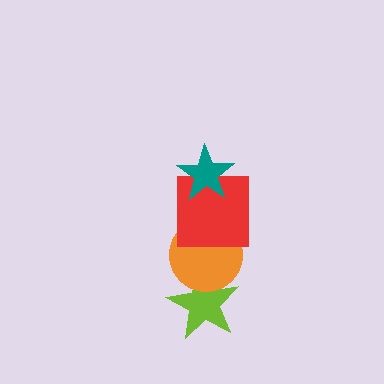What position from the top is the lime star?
The lime star is 4th from the top.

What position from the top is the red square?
The red square is 2nd from the top.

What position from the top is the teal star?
The teal star is 1st from the top.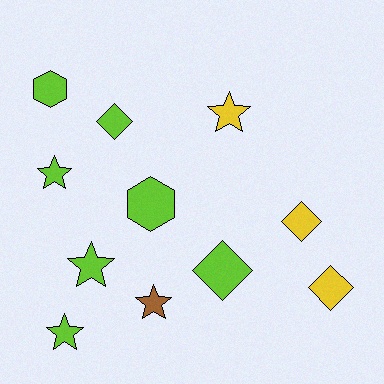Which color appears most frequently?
Lime, with 7 objects.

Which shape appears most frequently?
Star, with 5 objects.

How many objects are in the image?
There are 11 objects.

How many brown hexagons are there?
There are no brown hexagons.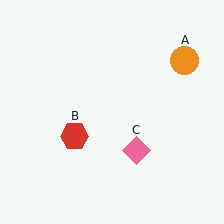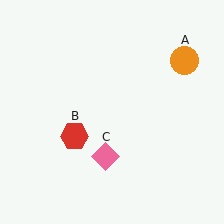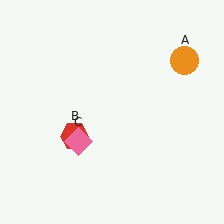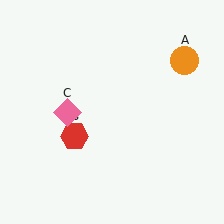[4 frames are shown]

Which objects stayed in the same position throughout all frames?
Orange circle (object A) and red hexagon (object B) remained stationary.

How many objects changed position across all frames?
1 object changed position: pink diamond (object C).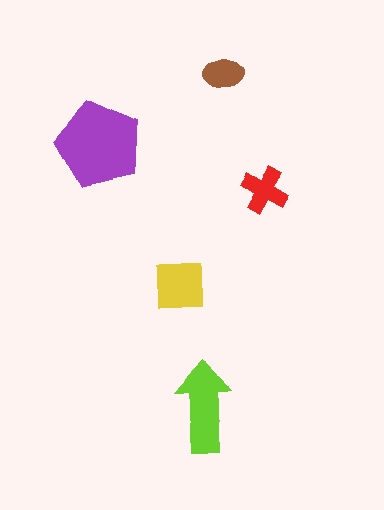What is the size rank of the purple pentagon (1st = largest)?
1st.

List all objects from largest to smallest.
The purple pentagon, the lime arrow, the yellow square, the red cross, the brown ellipse.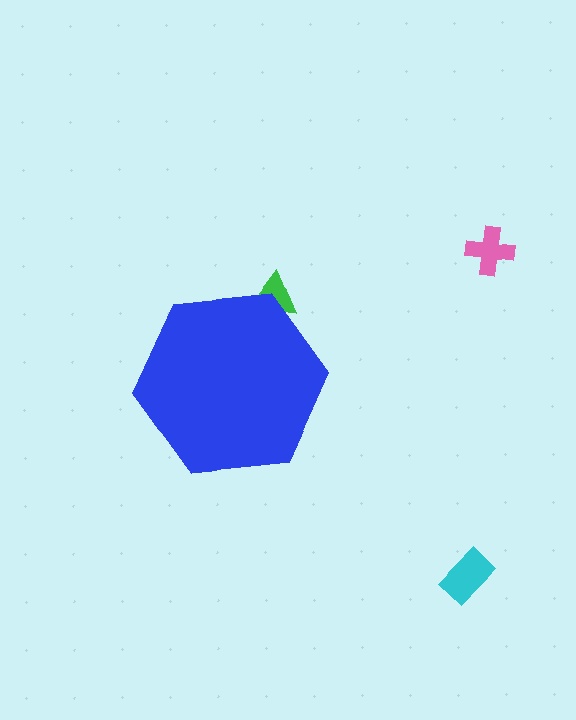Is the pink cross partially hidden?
No, the pink cross is fully visible.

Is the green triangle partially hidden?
Yes, the green triangle is partially hidden behind the blue hexagon.